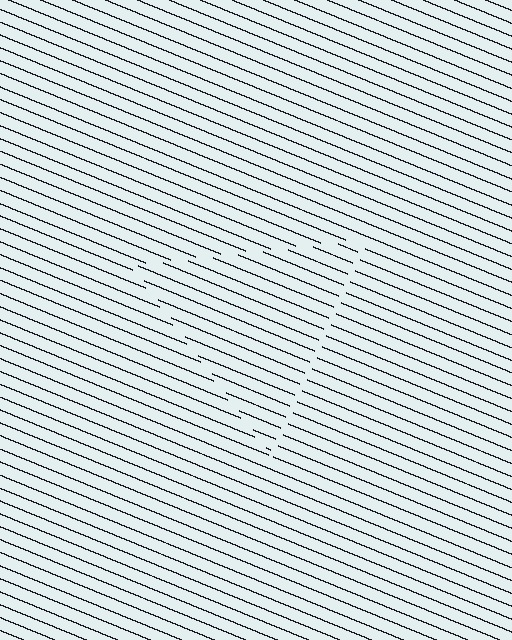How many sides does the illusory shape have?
3 sides — the line-ends trace a triangle.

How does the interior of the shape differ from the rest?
The interior of the shape contains the same grating, shifted by half a period — the contour is defined by the phase discontinuity where line-ends from the inner and outer gratings abut.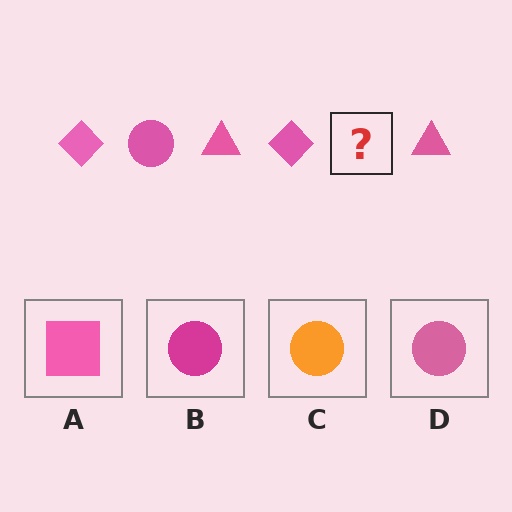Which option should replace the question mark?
Option D.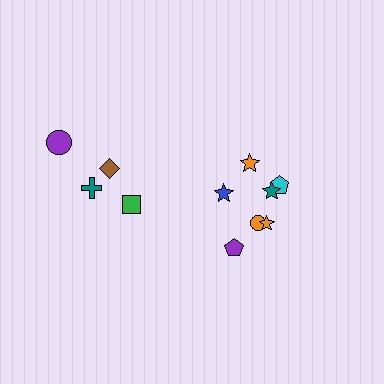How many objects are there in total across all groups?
There are 11 objects.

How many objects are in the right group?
There are 7 objects.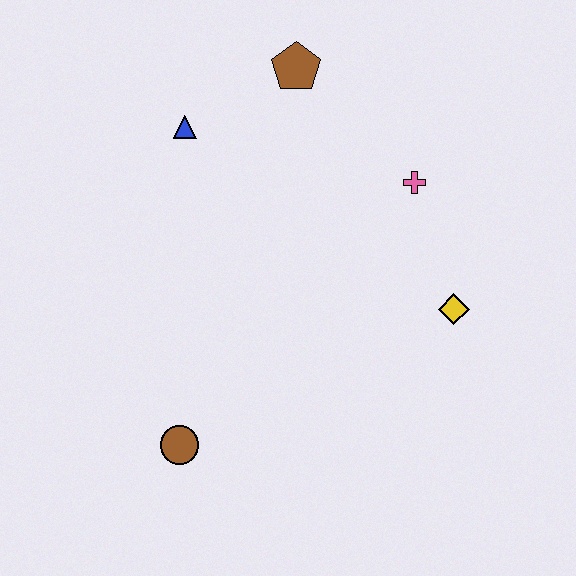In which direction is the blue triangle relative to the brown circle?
The blue triangle is above the brown circle.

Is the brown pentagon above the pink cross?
Yes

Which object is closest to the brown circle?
The yellow diamond is closest to the brown circle.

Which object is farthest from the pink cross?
The brown circle is farthest from the pink cross.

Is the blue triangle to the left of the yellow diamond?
Yes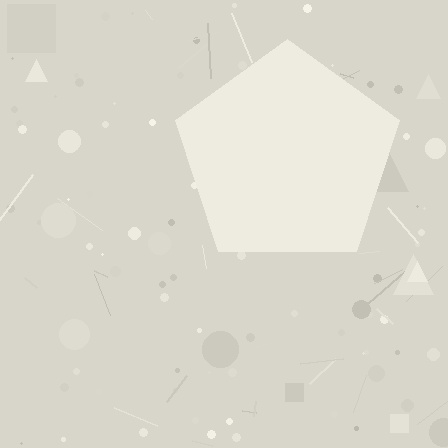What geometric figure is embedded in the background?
A pentagon is embedded in the background.